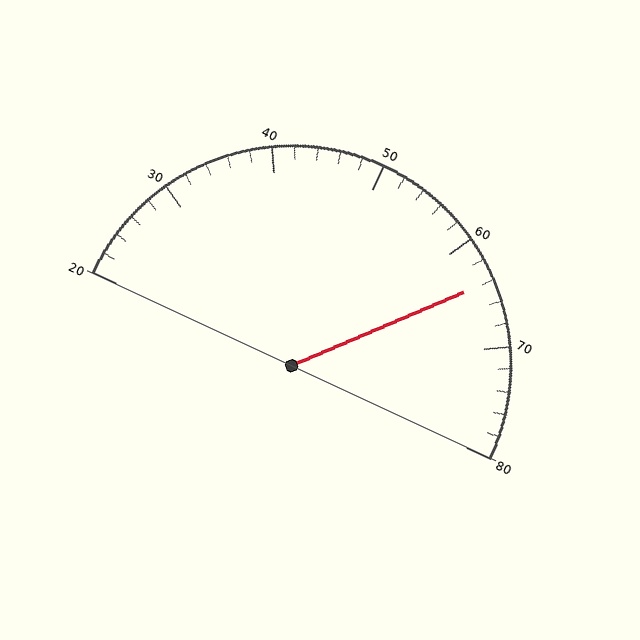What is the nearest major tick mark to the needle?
The nearest major tick mark is 60.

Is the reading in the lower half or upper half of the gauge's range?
The reading is in the upper half of the range (20 to 80).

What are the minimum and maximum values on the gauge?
The gauge ranges from 20 to 80.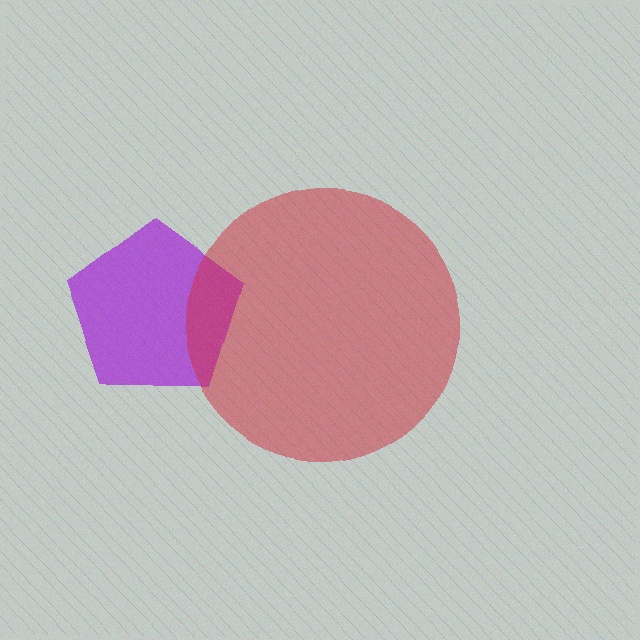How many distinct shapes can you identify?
There are 2 distinct shapes: a purple pentagon, a red circle.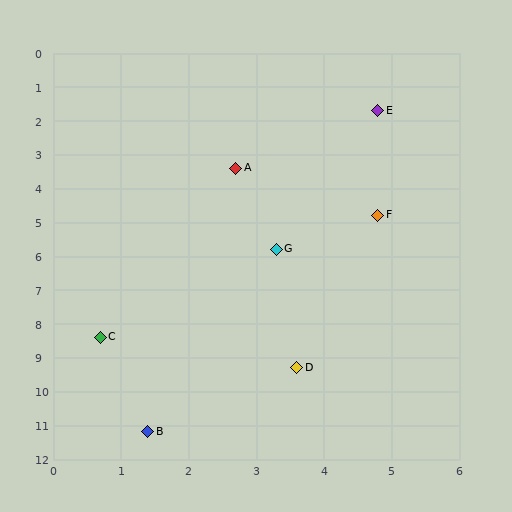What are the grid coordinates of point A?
Point A is at approximately (2.7, 3.4).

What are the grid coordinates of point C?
Point C is at approximately (0.7, 8.4).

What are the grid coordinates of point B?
Point B is at approximately (1.4, 11.2).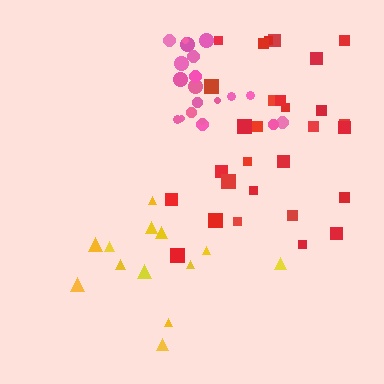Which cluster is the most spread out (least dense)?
Yellow.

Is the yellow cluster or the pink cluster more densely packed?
Pink.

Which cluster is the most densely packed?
Pink.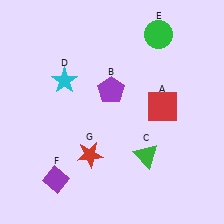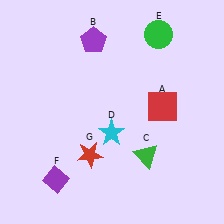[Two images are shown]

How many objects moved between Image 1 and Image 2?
2 objects moved between the two images.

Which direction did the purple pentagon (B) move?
The purple pentagon (B) moved up.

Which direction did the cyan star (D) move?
The cyan star (D) moved down.